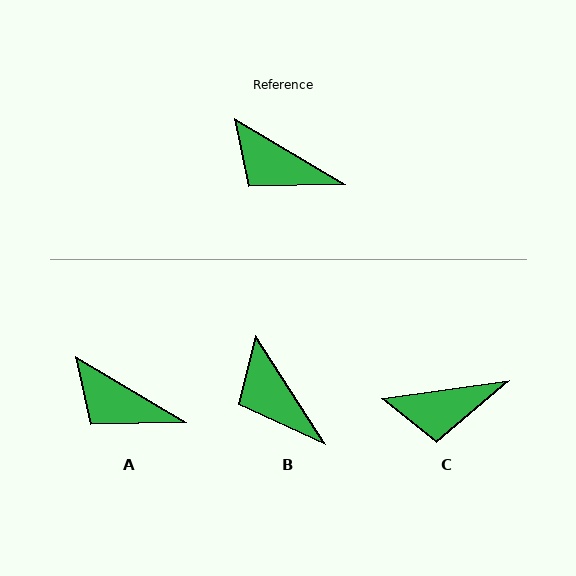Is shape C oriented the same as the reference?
No, it is off by about 39 degrees.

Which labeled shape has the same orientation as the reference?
A.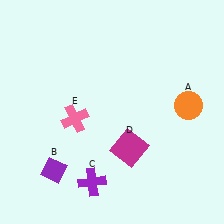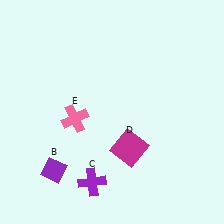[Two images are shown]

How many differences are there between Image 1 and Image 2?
There is 1 difference between the two images.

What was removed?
The orange circle (A) was removed in Image 2.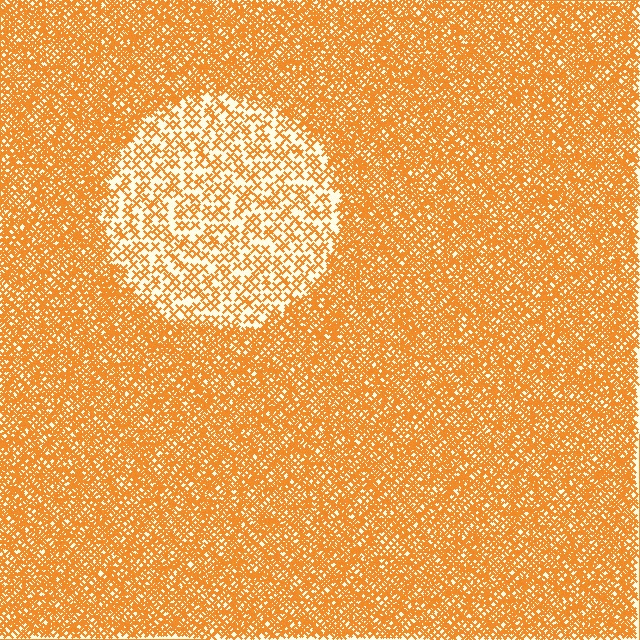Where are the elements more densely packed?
The elements are more densely packed outside the circle boundary.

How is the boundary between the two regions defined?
The boundary is defined by a change in element density (approximately 2.7x ratio). All elements are the same color, size, and shape.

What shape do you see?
I see a circle.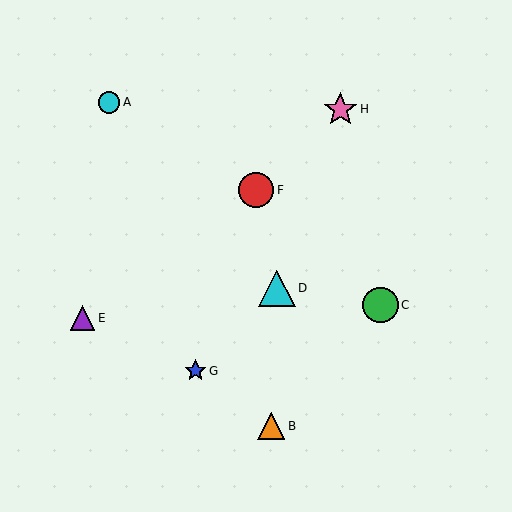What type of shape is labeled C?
Shape C is a green circle.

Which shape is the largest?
The cyan triangle (labeled D) is the largest.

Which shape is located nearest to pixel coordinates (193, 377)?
The blue star (labeled G) at (196, 371) is nearest to that location.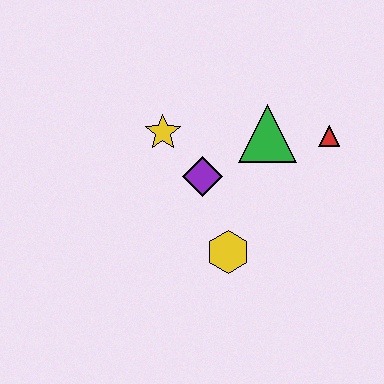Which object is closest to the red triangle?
The green triangle is closest to the red triangle.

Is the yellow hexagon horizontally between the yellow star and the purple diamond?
No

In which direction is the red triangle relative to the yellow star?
The red triangle is to the right of the yellow star.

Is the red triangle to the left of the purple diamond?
No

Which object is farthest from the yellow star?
The red triangle is farthest from the yellow star.